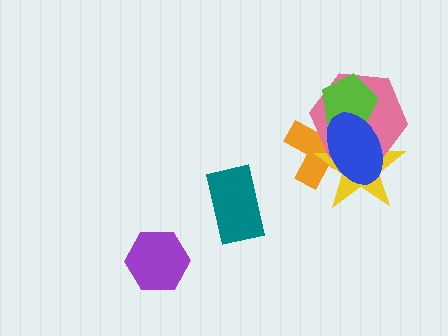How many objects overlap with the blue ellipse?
4 objects overlap with the blue ellipse.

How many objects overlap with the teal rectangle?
0 objects overlap with the teal rectangle.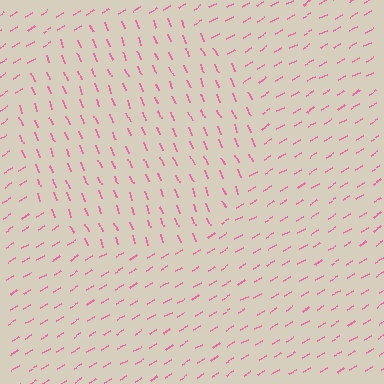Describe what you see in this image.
The image is filled with small pink line segments. A circle region in the image has lines oriented differently from the surrounding lines, creating a visible texture boundary.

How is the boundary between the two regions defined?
The boundary is defined purely by a change in line orientation (approximately 82 degrees difference). All lines are the same color and thickness.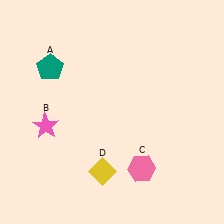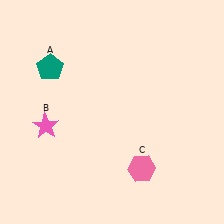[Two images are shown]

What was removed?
The yellow diamond (D) was removed in Image 2.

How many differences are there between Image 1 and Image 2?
There is 1 difference between the two images.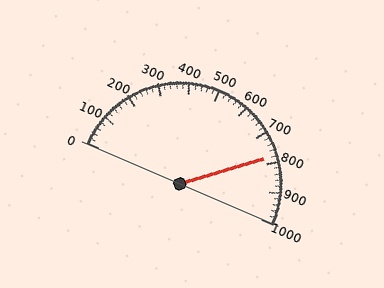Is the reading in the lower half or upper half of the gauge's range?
The reading is in the upper half of the range (0 to 1000).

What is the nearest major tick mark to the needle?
The nearest major tick mark is 800.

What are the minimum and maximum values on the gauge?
The gauge ranges from 0 to 1000.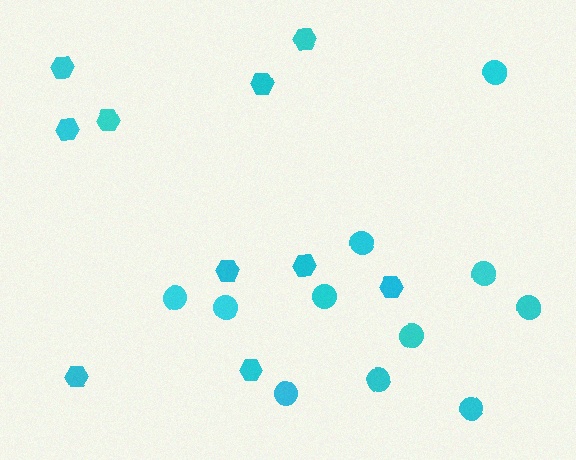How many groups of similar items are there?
There are 2 groups: one group of circles (11) and one group of hexagons (10).